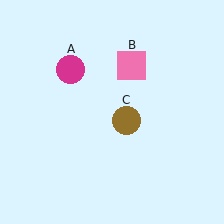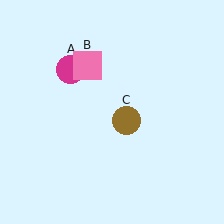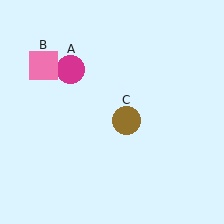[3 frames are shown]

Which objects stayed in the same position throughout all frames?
Magenta circle (object A) and brown circle (object C) remained stationary.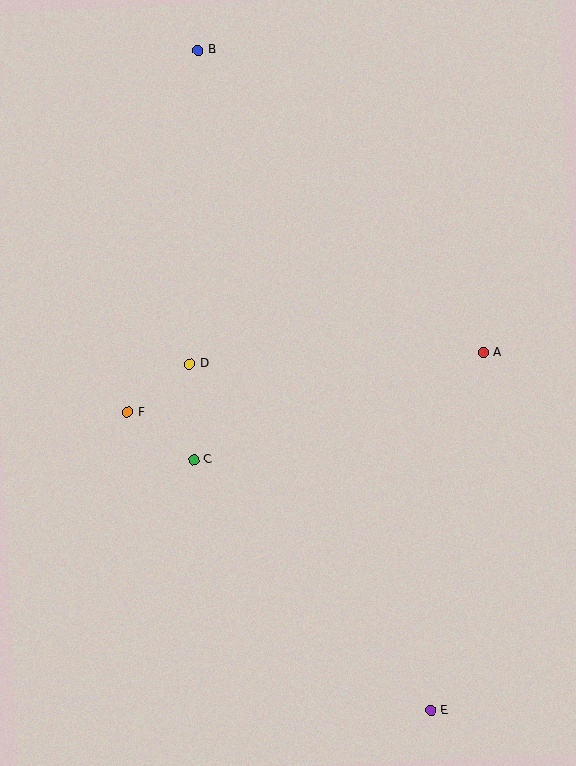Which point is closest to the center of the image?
Point D at (190, 364) is closest to the center.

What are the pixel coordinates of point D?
Point D is at (190, 364).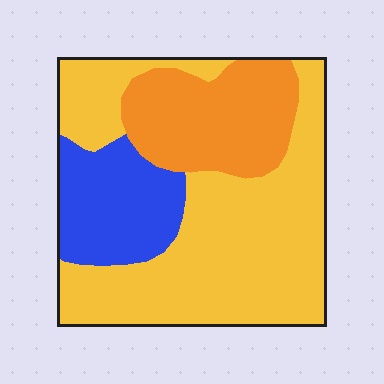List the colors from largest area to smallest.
From largest to smallest: yellow, orange, blue.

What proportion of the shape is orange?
Orange takes up about one quarter (1/4) of the shape.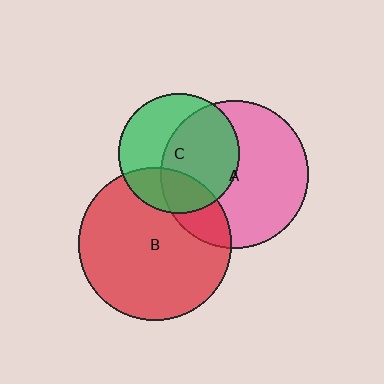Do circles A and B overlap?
Yes.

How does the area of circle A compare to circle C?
Approximately 1.5 times.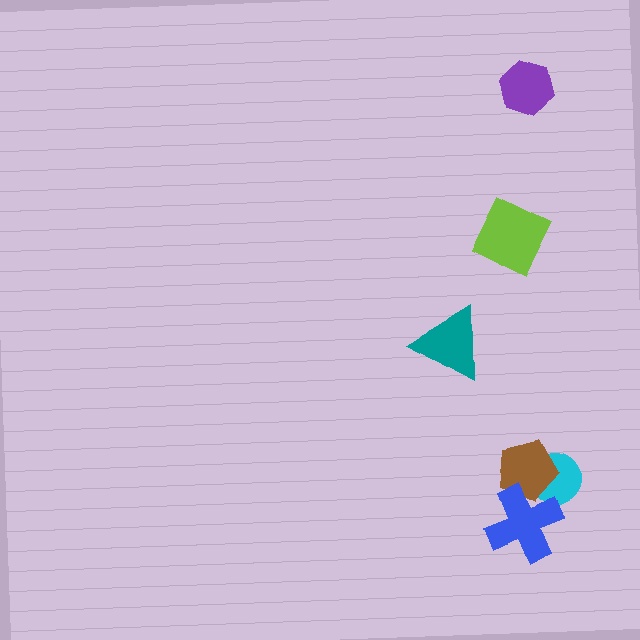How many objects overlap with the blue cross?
2 objects overlap with the blue cross.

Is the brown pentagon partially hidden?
Yes, it is partially covered by another shape.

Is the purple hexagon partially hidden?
No, no other shape covers it.